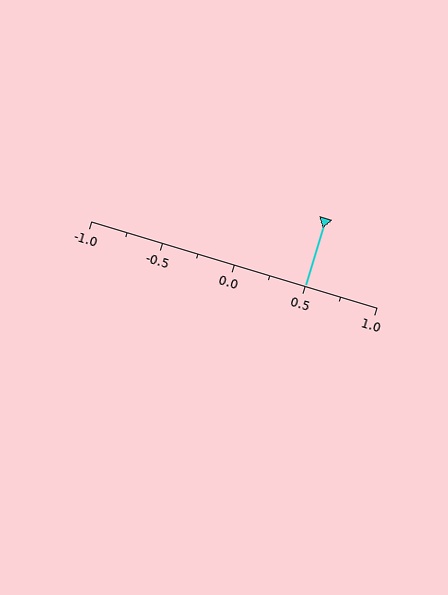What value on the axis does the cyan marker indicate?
The marker indicates approximately 0.5.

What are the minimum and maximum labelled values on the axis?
The axis runs from -1.0 to 1.0.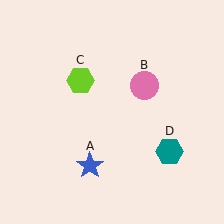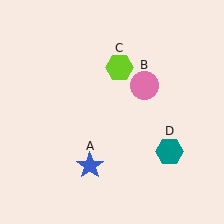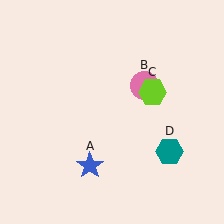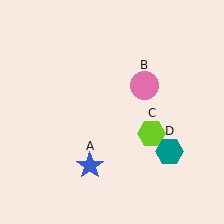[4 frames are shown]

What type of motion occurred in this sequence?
The lime hexagon (object C) rotated clockwise around the center of the scene.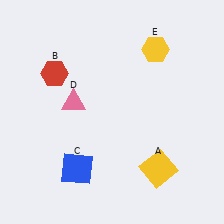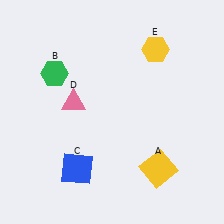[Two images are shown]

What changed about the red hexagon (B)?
In Image 1, B is red. In Image 2, it changed to green.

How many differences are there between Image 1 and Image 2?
There is 1 difference between the two images.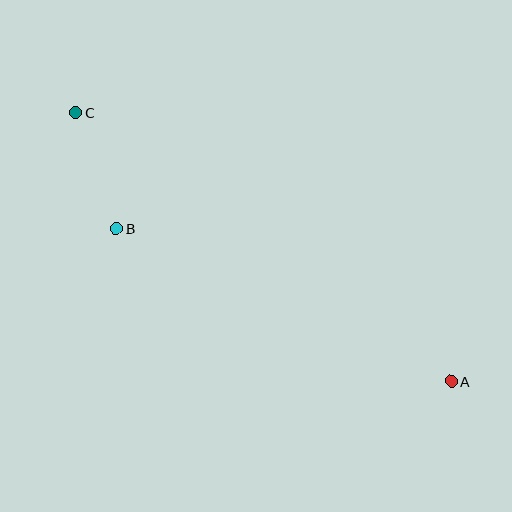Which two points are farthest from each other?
Points A and C are farthest from each other.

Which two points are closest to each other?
Points B and C are closest to each other.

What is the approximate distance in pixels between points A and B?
The distance between A and B is approximately 369 pixels.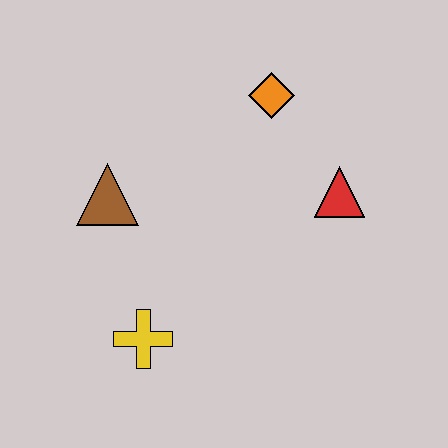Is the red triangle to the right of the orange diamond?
Yes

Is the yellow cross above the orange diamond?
No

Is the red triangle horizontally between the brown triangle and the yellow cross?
No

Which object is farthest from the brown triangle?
The red triangle is farthest from the brown triangle.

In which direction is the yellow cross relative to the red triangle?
The yellow cross is to the left of the red triangle.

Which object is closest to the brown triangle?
The yellow cross is closest to the brown triangle.